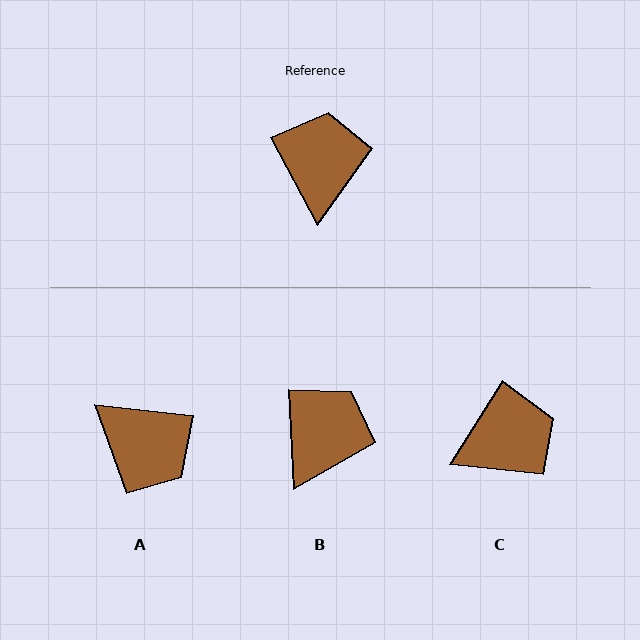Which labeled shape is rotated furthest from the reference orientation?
A, about 124 degrees away.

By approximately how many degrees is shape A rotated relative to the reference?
Approximately 124 degrees clockwise.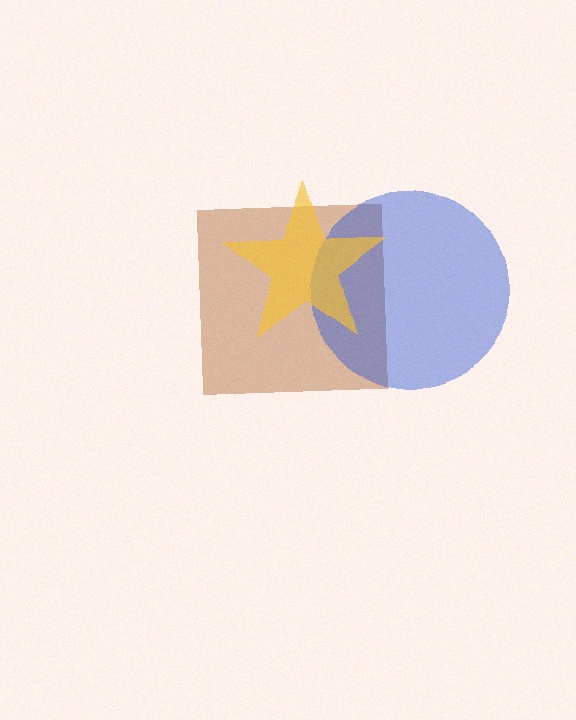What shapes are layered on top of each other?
The layered shapes are: a brown square, a blue circle, a yellow star.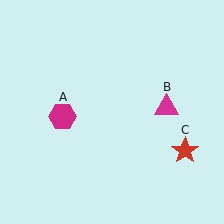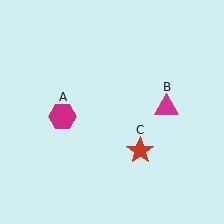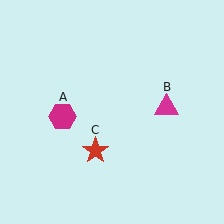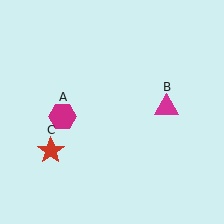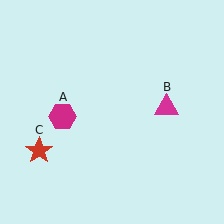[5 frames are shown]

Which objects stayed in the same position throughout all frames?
Magenta hexagon (object A) and magenta triangle (object B) remained stationary.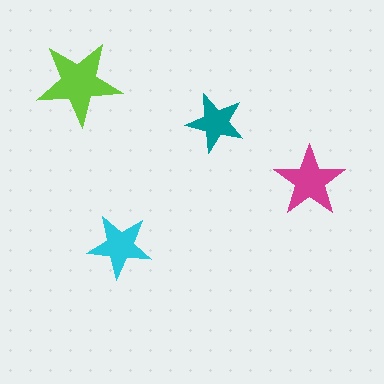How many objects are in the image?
There are 4 objects in the image.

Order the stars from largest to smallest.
the lime one, the magenta one, the cyan one, the teal one.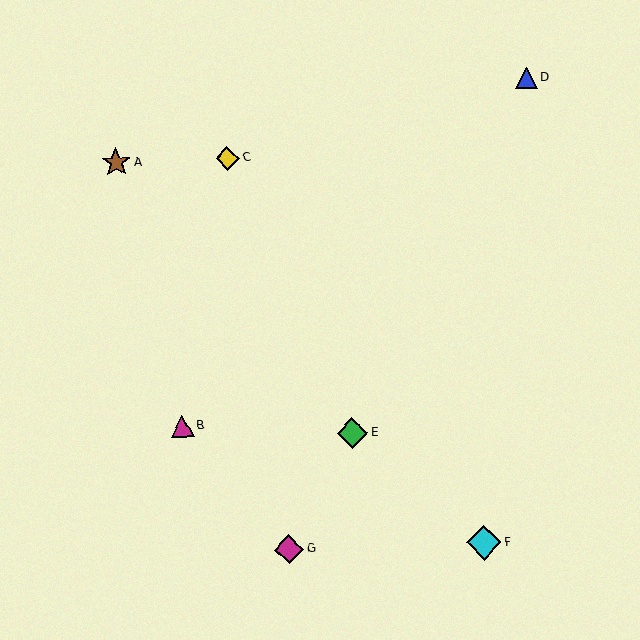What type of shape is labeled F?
Shape F is a cyan diamond.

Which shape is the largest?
The cyan diamond (labeled F) is the largest.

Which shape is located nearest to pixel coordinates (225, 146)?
The yellow diamond (labeled C) at (228, 158) is nearest to that location.